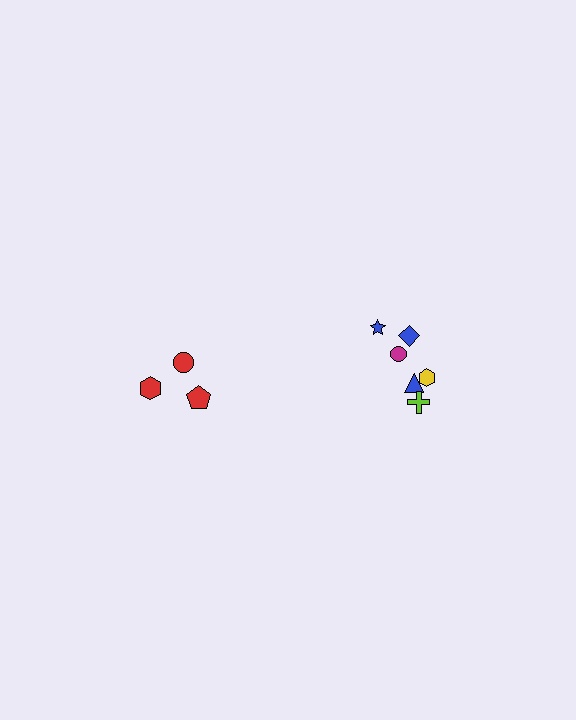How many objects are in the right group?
There are 6 objects.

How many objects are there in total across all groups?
There are 9 objects.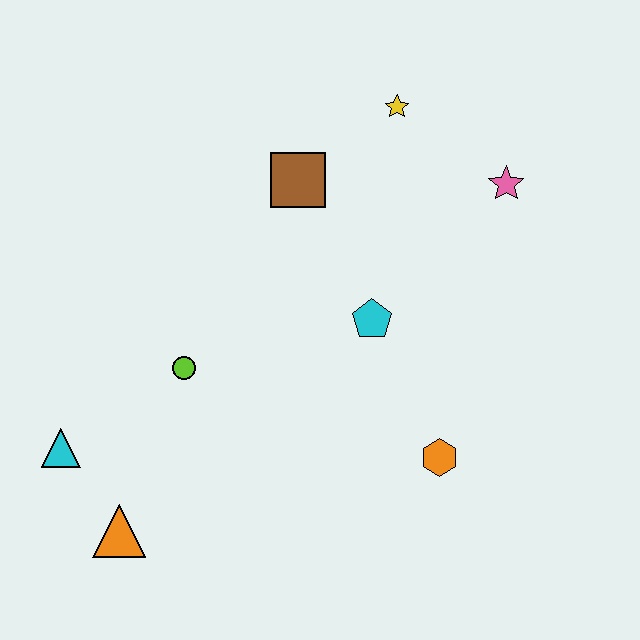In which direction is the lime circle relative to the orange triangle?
The lime circle is above the orange triangle.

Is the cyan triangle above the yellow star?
No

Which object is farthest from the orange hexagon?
The cyan triangle is farthest from the orange hexagon.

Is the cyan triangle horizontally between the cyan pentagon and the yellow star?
No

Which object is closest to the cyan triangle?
The orange triangle is closest to the cyan triangle.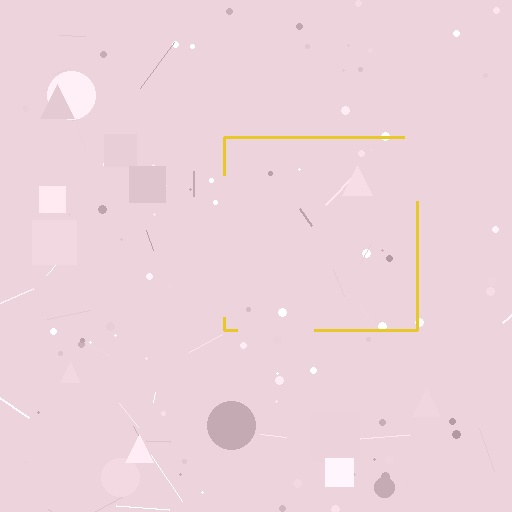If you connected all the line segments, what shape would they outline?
They would outline a square.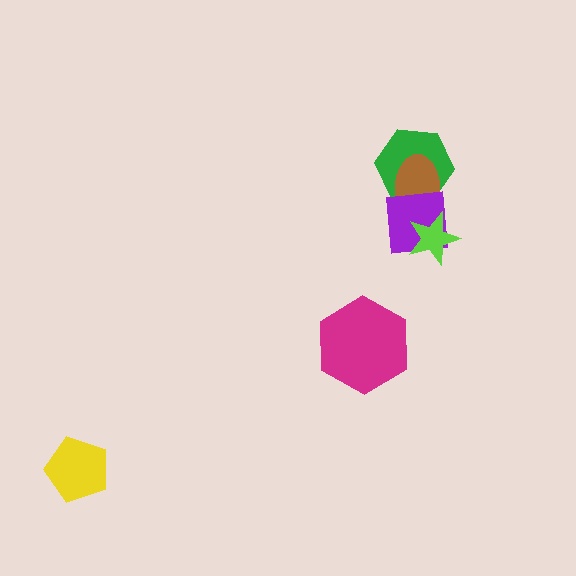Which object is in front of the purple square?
The lime star is in front of the purple square.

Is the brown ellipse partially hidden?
Yes, it is partially covered by another shape.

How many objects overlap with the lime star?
2 objects overlap with the lime star.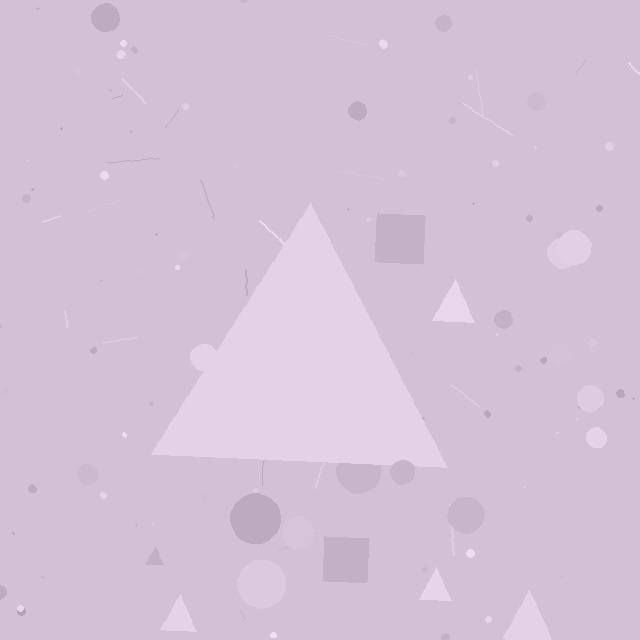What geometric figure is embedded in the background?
A triangle is embedded in the background.